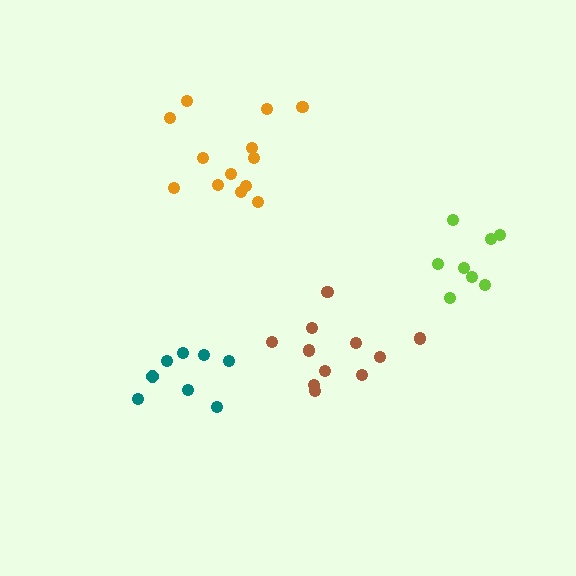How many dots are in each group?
Group 1: 8 dots, Group 2: 11 dots, Group 3: 8 dots, Group 4: 13 dots (40 total).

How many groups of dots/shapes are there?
There are 4 groups.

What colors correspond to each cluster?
The clusters are colored: teal, brown, lime, orange.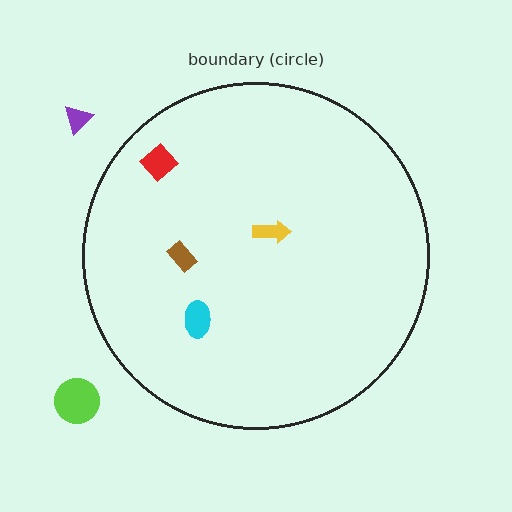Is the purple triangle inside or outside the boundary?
Outside.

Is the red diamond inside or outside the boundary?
Inside.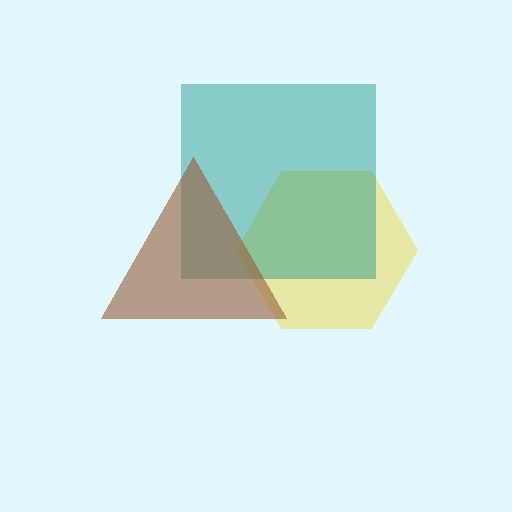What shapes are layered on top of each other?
The layered shapes are: a yellow hexagon, a teal square, a brown triangle.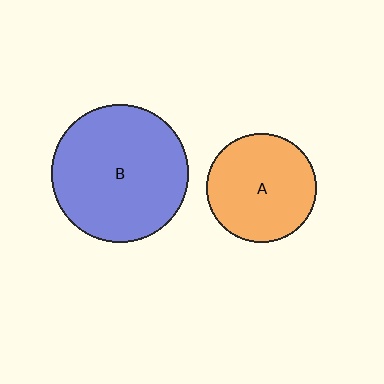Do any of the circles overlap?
No, none of the circles overlap.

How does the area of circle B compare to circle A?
Approximately 1.6 times.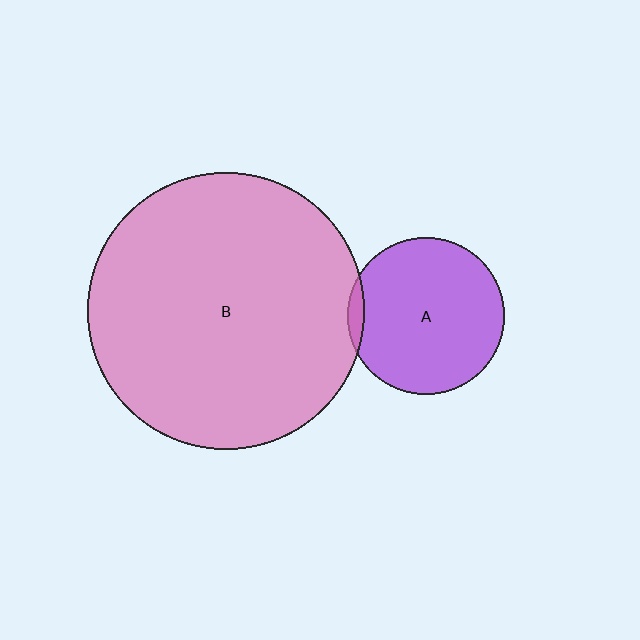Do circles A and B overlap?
Yes.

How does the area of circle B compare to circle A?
Approximately 3.1 times.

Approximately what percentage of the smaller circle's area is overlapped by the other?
Approximately 5%.